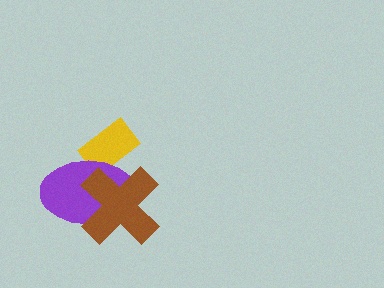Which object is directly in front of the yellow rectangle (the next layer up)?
The purple ellipse is directly in front of the yellow rectangle.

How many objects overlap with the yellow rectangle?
2 objects overlap with the yellow rectangle.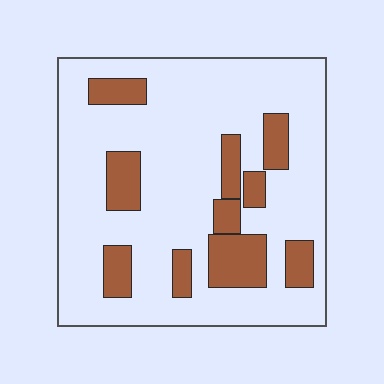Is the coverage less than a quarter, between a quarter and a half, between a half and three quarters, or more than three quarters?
Less than a quarter.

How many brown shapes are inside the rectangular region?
10.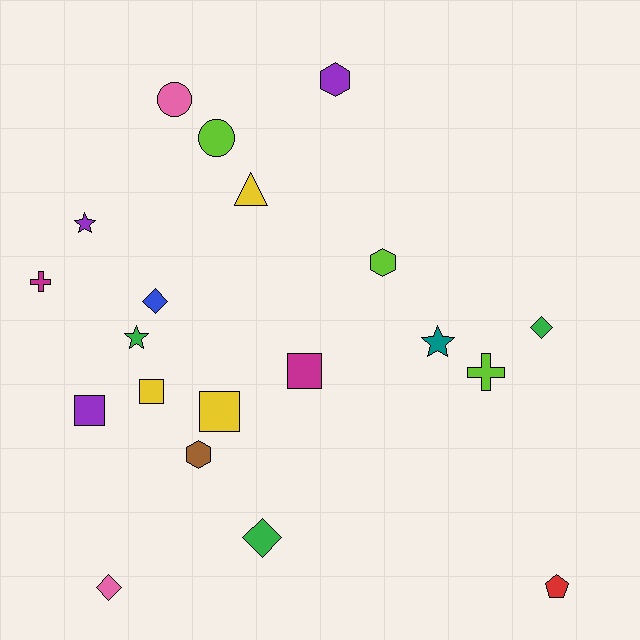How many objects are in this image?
There are 20 objects.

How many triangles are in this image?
There is 1 triangle.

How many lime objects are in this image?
There are 3 lime objects.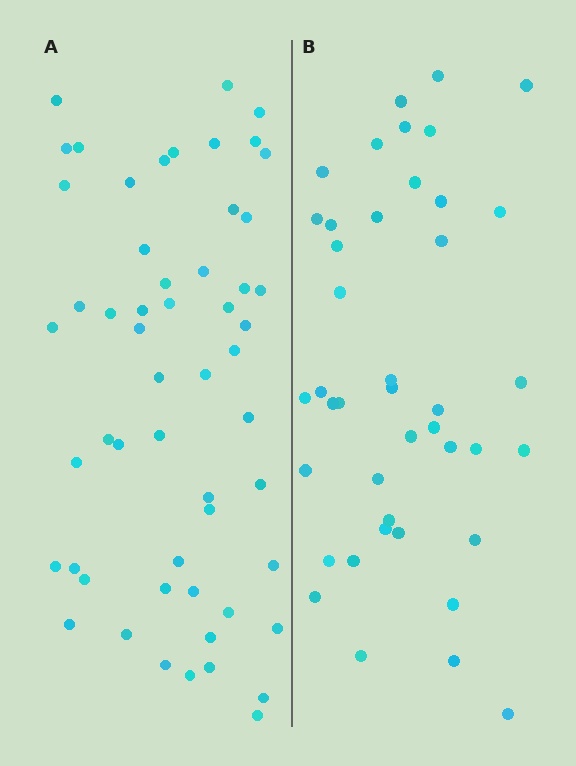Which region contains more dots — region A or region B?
Region A (the left region) has more dots.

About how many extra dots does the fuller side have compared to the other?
Region A has approximately 15 more dots than region B.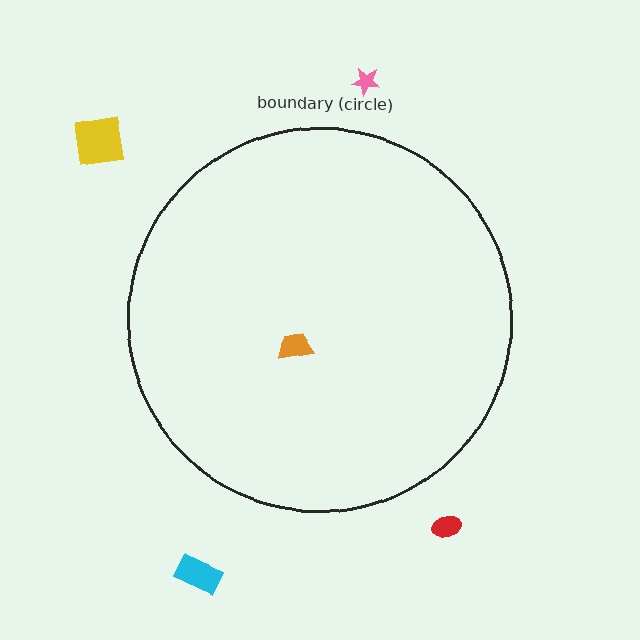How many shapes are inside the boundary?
1 inside, 4 outside.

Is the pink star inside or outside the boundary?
Outside.